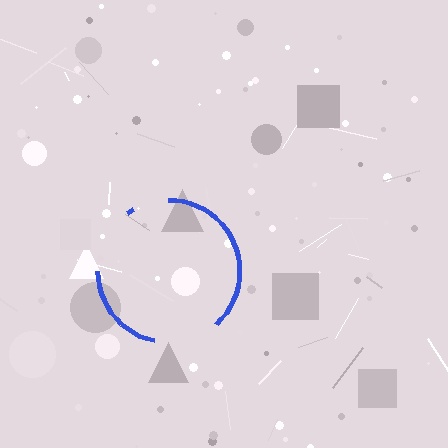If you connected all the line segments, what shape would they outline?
They would outline a circle.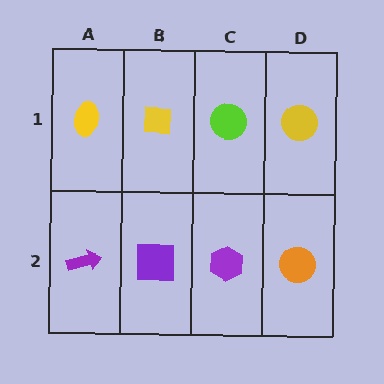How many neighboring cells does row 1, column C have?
3.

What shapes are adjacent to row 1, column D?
An orange circle (row 2, column D), a lime circle (row 1, column C).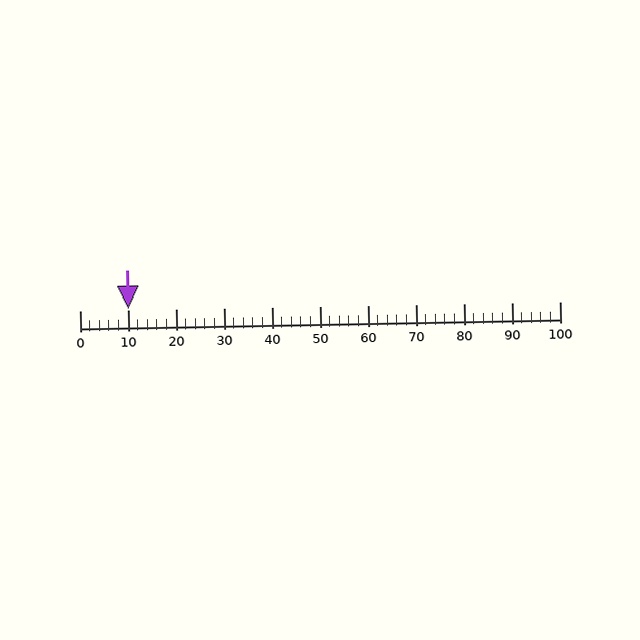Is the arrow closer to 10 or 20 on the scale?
The arrow is closer to 10.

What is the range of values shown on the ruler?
The ruler shows values from 0 to 100.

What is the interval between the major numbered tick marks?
The major tick marks are spaced 10 units apart.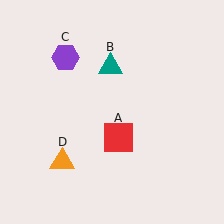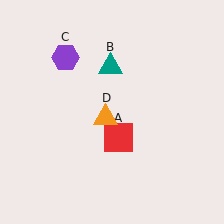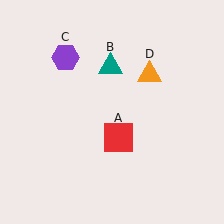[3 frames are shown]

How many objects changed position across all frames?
1 object changed position: orange triangle (object D).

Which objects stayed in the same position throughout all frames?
Red square (object A) and teal triangle (object B) and purple hexagon (object C) remained stationary.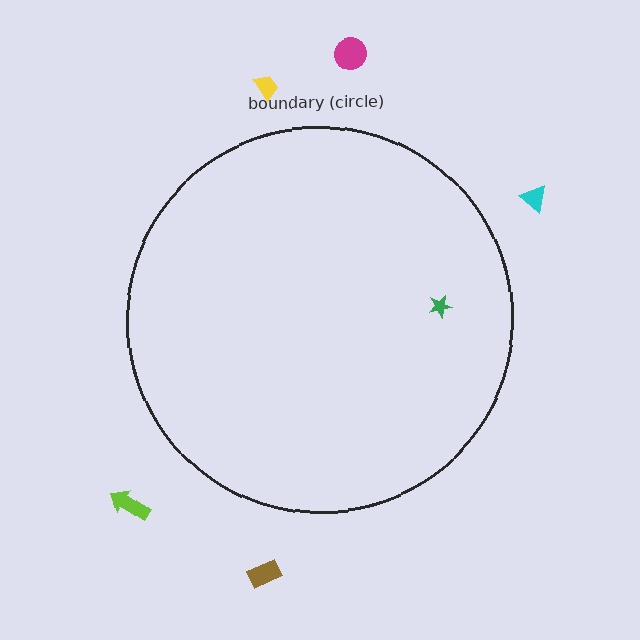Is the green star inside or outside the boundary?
Inside.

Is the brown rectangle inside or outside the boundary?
Outside.